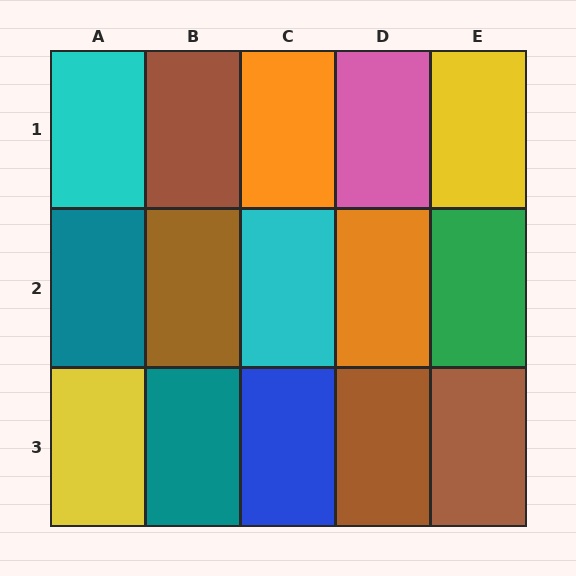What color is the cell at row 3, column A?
Yellow.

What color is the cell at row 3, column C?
Blue.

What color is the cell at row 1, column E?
Yellow.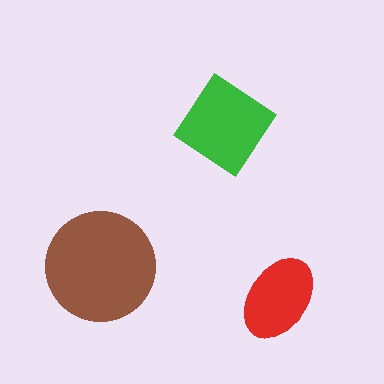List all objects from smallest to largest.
The red ellipse, the green diamond, the brown circle.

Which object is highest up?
The green diamond is topmost.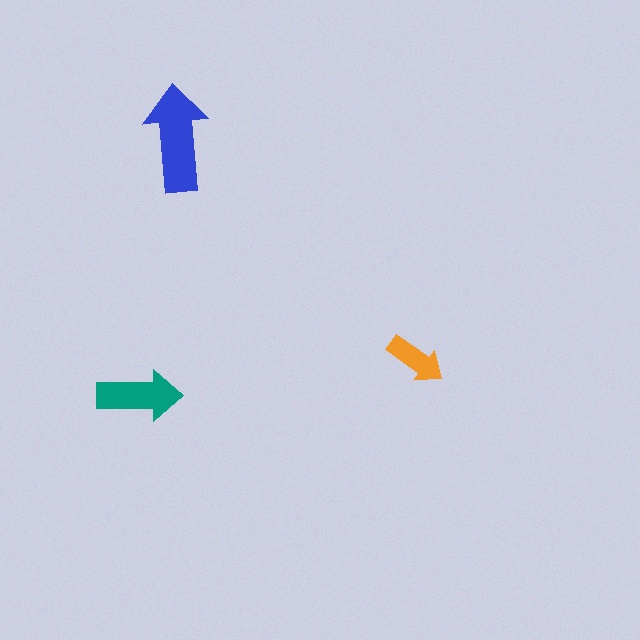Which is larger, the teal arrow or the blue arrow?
The blue one.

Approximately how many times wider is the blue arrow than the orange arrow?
About 1.5 times wider.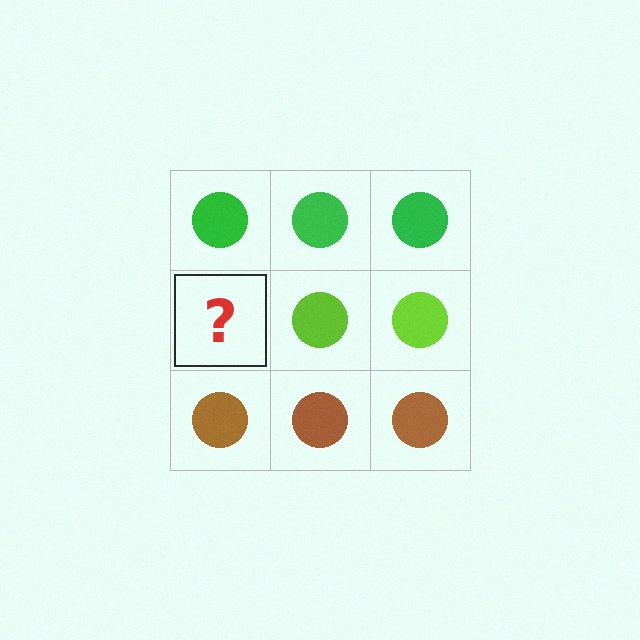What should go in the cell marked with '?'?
The missing cell should contain a lime circle.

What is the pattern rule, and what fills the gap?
The rule is that each row has a consistent color. The gap should be filled with a lime circle.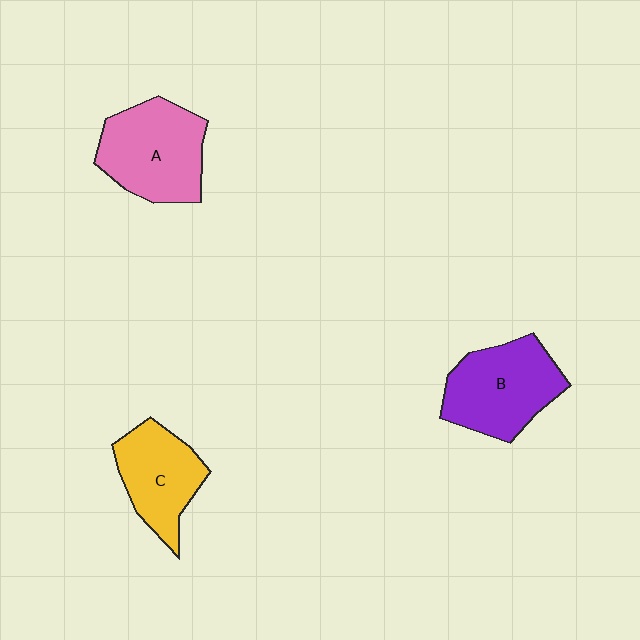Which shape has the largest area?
Shape A (pink).